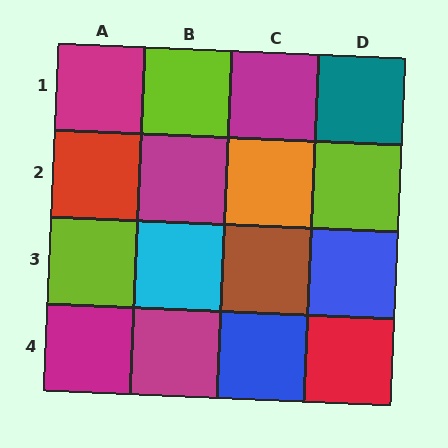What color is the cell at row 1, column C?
Magenta.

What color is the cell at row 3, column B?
Cyan.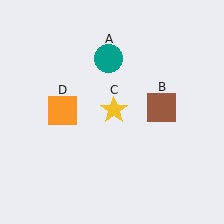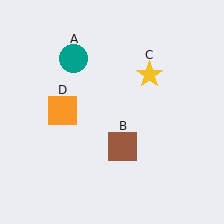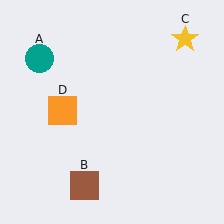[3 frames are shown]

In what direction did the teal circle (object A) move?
The teal circle (object A) moved left.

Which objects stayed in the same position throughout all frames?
Orange square (object D) remained stationary.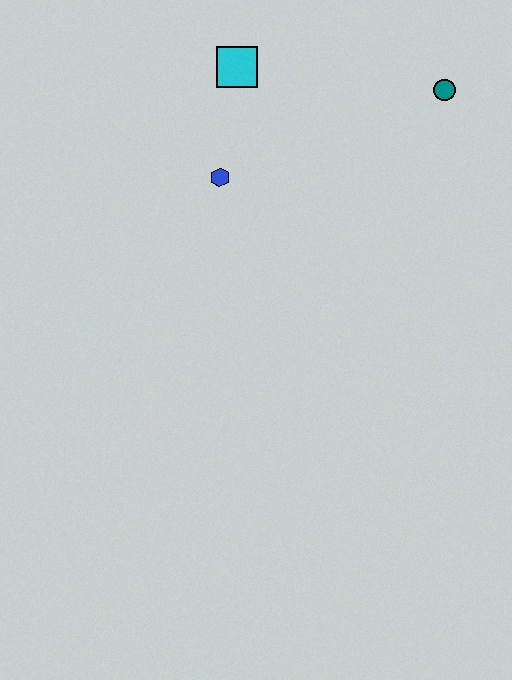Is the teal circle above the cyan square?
No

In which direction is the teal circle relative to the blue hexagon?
The teal circle is to the right of the blue hexagon.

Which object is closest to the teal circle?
The cyan square is closest to the teal circle.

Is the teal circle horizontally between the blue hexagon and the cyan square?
No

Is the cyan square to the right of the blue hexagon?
Yes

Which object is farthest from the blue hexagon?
The teal circle is farthest from the blue hexagon.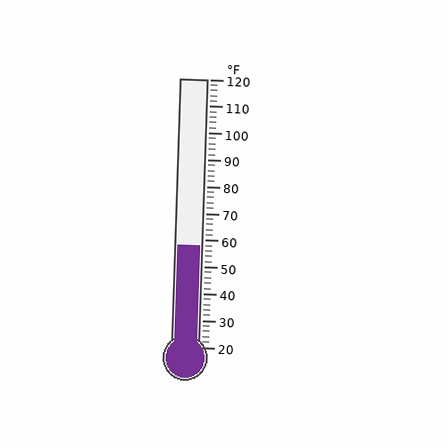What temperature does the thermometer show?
The thermometer shows approximately 58°F.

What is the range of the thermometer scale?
The thermometer scale ranges from 20°F to 120°F.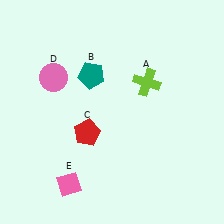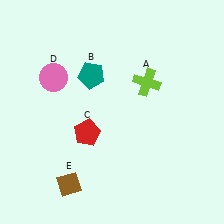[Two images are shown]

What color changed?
The diamond (E) changed from pink in Image 1 to brown in Image 2.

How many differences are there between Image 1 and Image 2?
There is 1 difference between the two images.